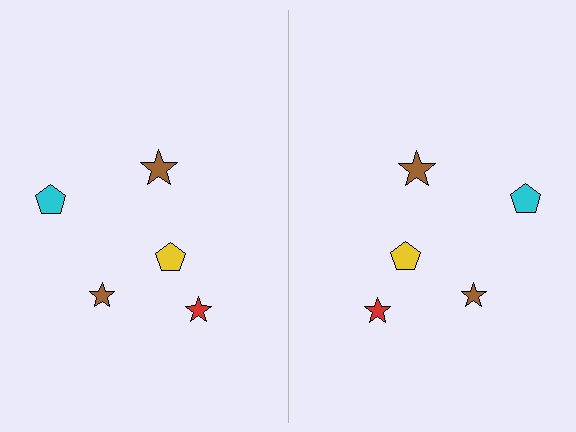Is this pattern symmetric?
Yes, this pattern has bilateral (reflection) symmetry.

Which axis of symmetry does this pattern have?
The pattern has a vertical axis of symmetry running through the center of the image.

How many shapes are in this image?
There are 10 shapes in this image.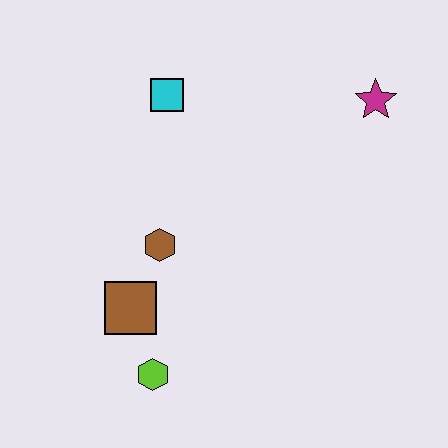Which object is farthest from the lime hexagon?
The magenta star is farthest from the lime hexagon.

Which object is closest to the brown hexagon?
The brown square is closest to the brown hexagon.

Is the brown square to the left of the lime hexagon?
Yes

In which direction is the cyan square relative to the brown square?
The cyan square is above the brown square.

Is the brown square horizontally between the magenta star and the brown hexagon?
No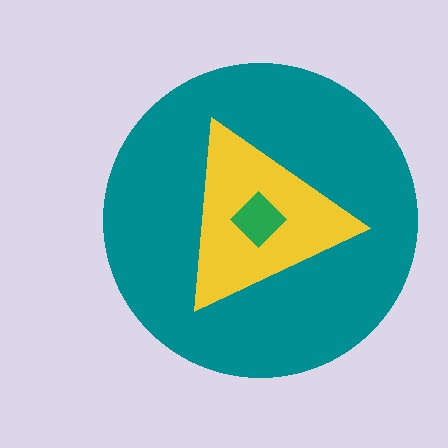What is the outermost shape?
The teal circle.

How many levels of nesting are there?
3.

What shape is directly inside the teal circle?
The yellow triangle.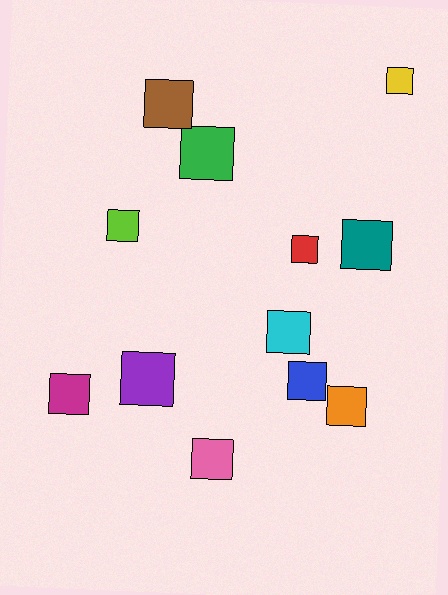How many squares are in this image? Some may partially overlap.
There are 12 squares.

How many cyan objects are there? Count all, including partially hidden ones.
There is 1 cyan object.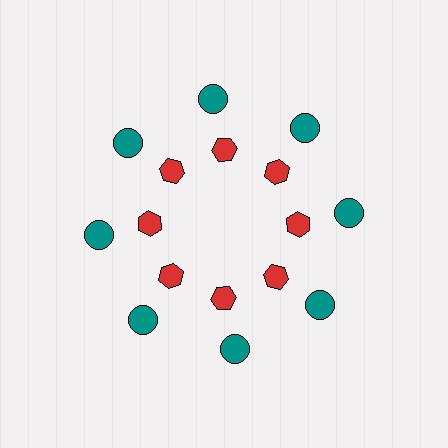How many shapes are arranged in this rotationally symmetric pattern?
There are 16 shapes, arranged in 8 groups of 2.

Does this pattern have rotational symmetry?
Yes, this pattern has 8-fold rotational symmetry. It looks the same after rotating 45 degrees around the center.